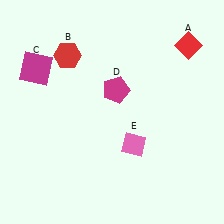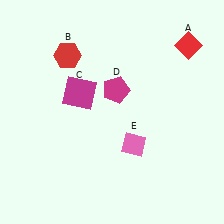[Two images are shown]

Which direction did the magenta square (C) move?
The magenta square (C) moved right.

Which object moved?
The magenta square (C) moved right.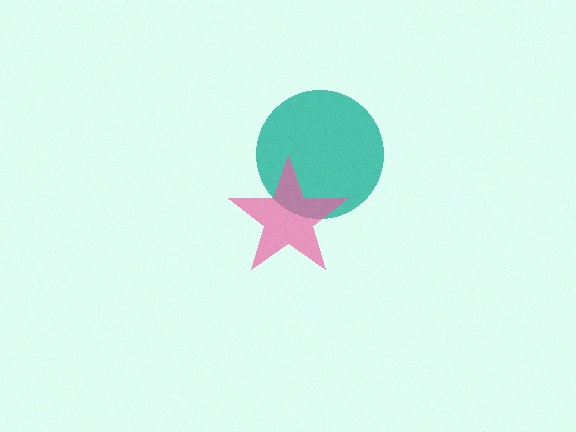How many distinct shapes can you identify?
There are 2 distinct shapes: a teal circle, a pink star.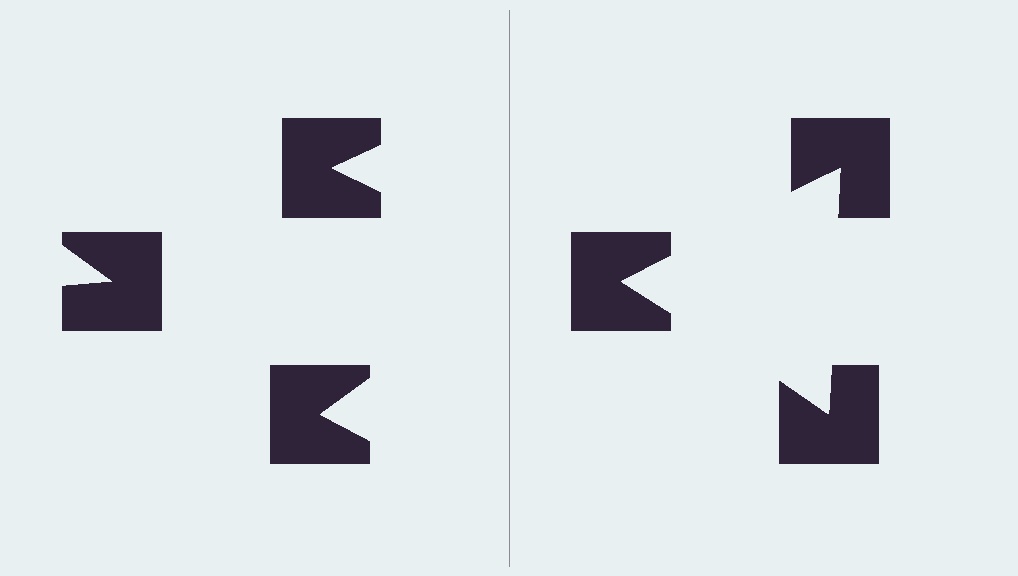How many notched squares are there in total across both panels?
6 — 3 on each side.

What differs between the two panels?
The notched squares are positioned identically on both sides; only the wedge orientations differ. On the right they align to a triangle; on the left they are misaligned.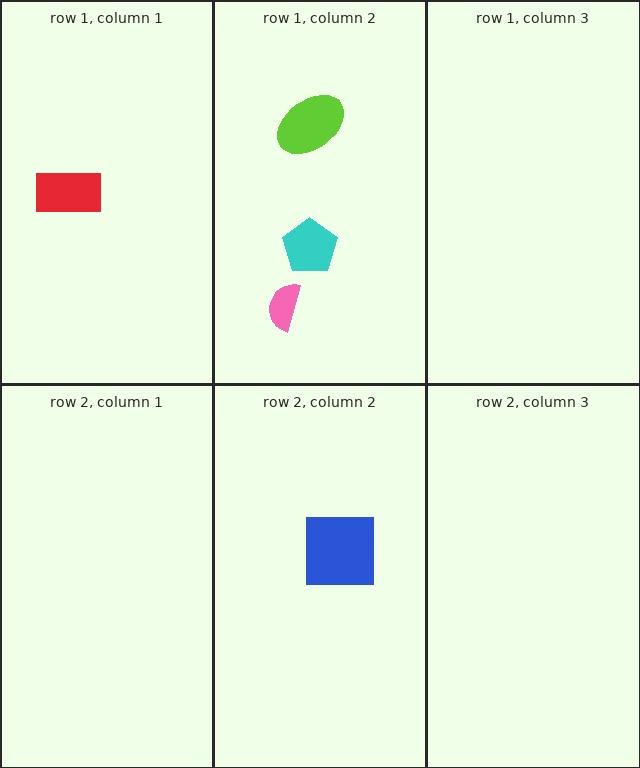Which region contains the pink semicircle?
The row 1, column 2 region.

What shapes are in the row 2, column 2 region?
The blue square.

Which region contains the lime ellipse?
The row 1, column 2 region.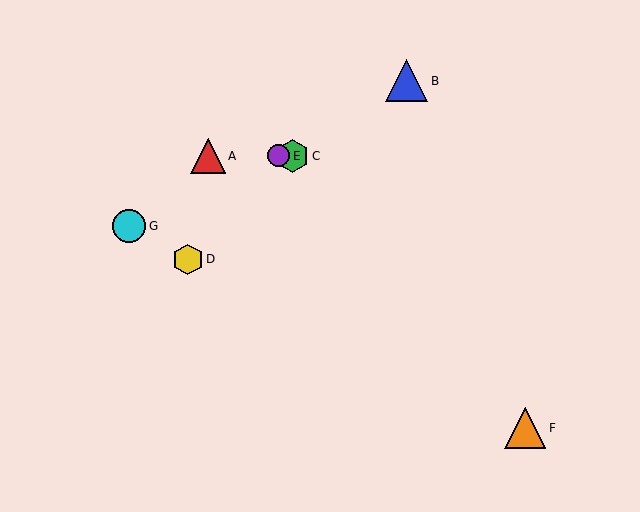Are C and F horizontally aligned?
No, C is at y≈156 and F is at y≈428.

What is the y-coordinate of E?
Object E is at y≈156.